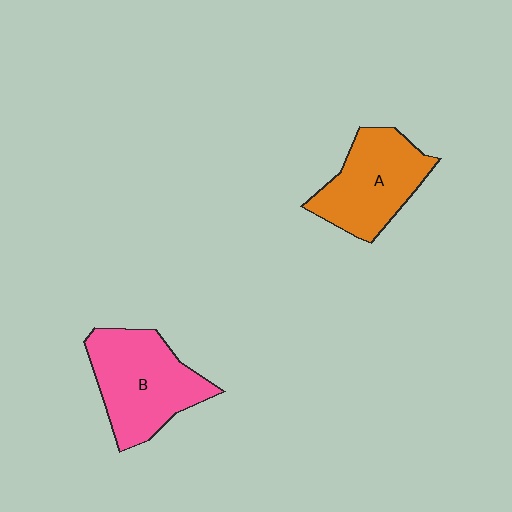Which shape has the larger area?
Shape B (pink).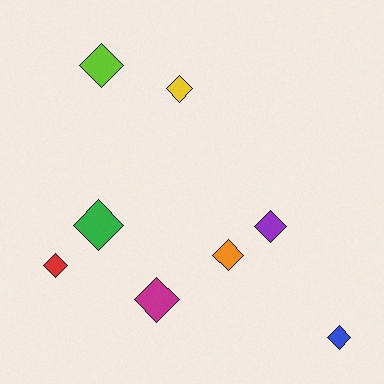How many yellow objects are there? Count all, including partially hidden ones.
There is 1 yellow object.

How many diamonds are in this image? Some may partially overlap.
There are 8 diamonds.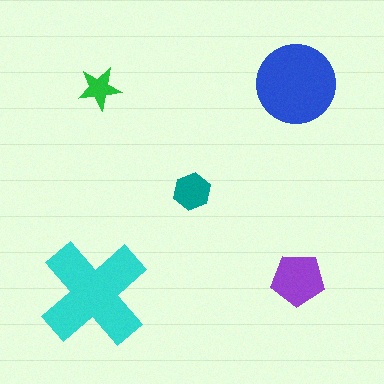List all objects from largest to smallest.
The cyan cross, the blue circle, the purple pentagon, the teal hexagon, the green star.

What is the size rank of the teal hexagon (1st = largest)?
4th.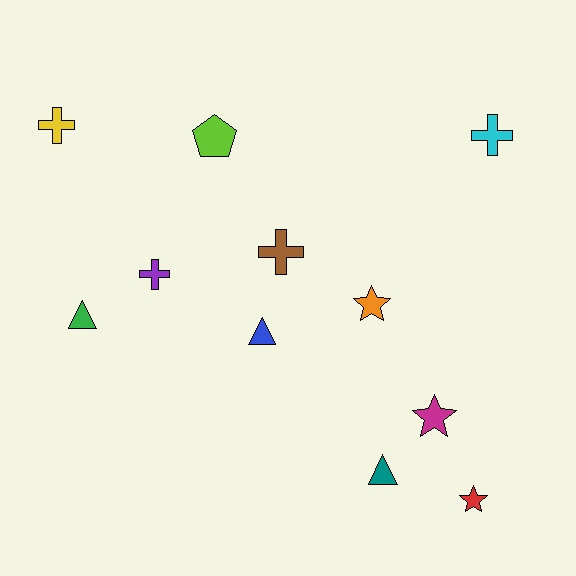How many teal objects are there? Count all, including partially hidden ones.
There is 1 teal object.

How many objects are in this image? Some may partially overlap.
There are 11 objects.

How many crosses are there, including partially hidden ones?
There are 4 crosses.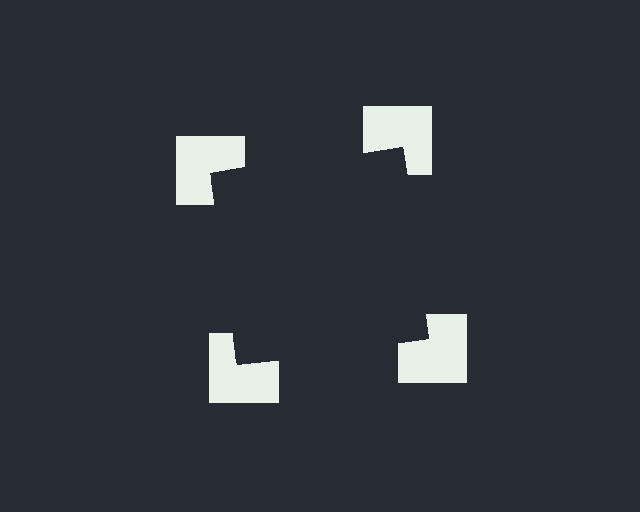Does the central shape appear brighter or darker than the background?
It typically appears slightly darker than the background, even though no actual brightness change is drawn.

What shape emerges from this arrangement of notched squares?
An illusory square — its edges are inferred from the aligned wedge cuts in the notched squares, not physically drawn.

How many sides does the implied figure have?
4 sides.